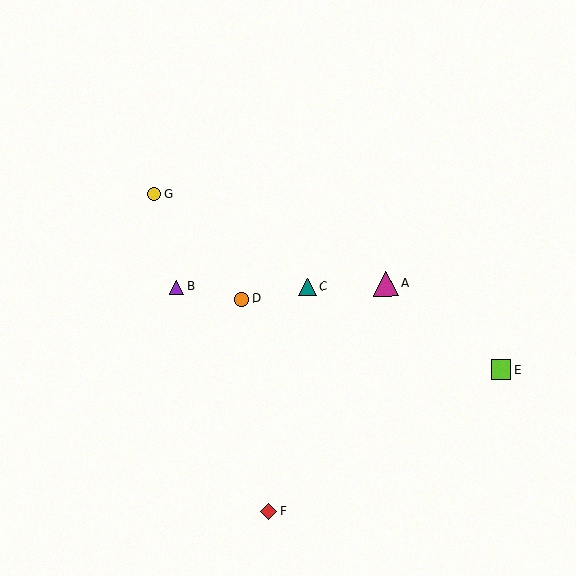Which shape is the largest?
The magenta triangle (labeled A) is the largest.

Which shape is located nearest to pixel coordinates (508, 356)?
The lime square (labeled E) at (501, 369) is nearest to that location.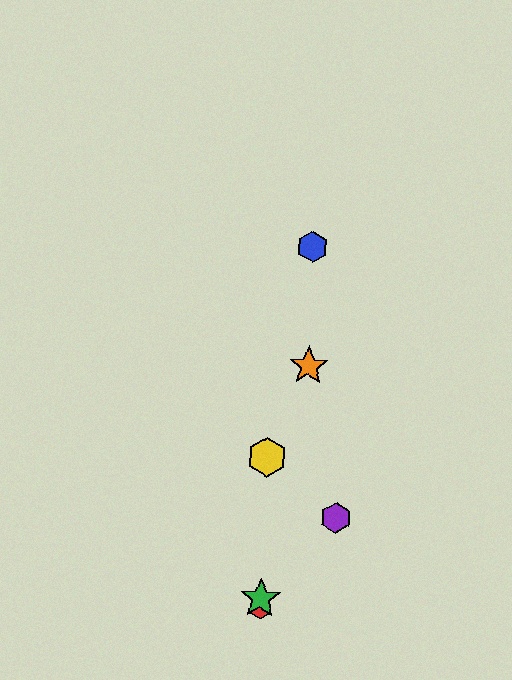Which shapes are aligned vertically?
The red hexagon, the green star, the yellow hexagon are aligned vertically.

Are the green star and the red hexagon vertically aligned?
Yes, both are at x≈261.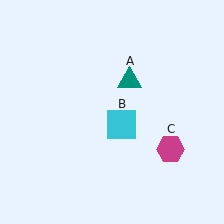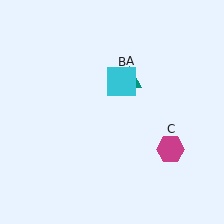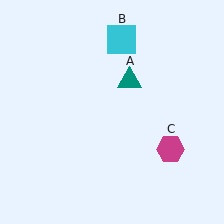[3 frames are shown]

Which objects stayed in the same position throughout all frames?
Teal triangle (object A) and magenta hexagon (object C) remained stationary.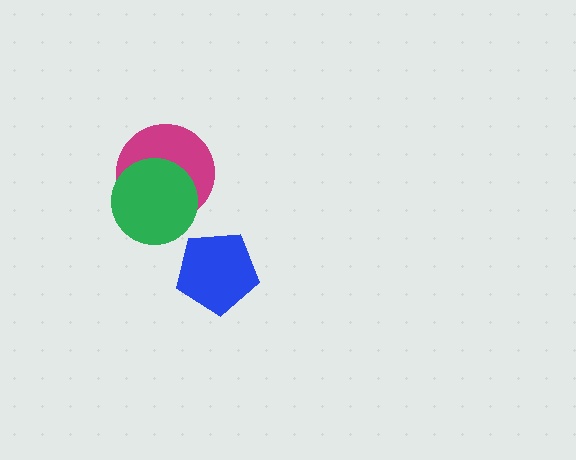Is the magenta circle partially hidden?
Yes, it is partially covered by another shape.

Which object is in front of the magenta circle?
The green circle is in front of the magenta circle.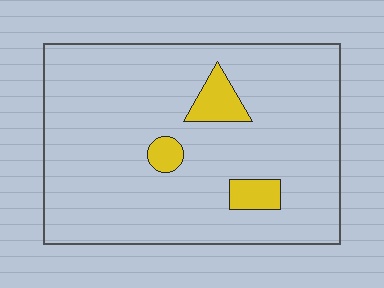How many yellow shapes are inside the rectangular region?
3.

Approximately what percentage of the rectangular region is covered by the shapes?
Approximately 10%.